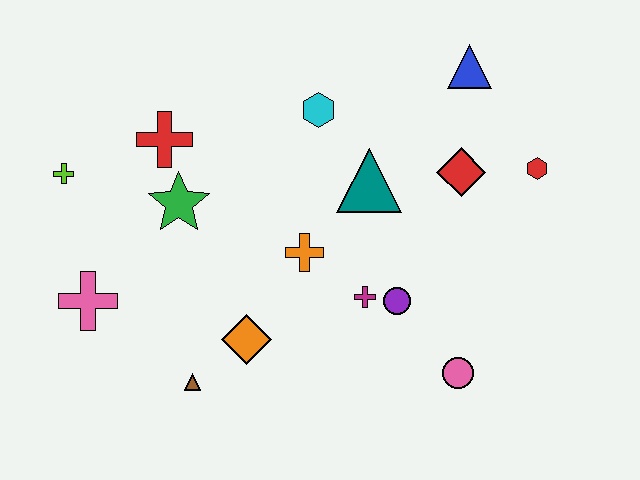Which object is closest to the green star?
The red cross is closest to the green star.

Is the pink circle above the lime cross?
No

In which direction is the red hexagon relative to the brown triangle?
The red hexagon is to the right of the brown triangle.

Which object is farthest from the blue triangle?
The pink cross is farthest from the blue triangle.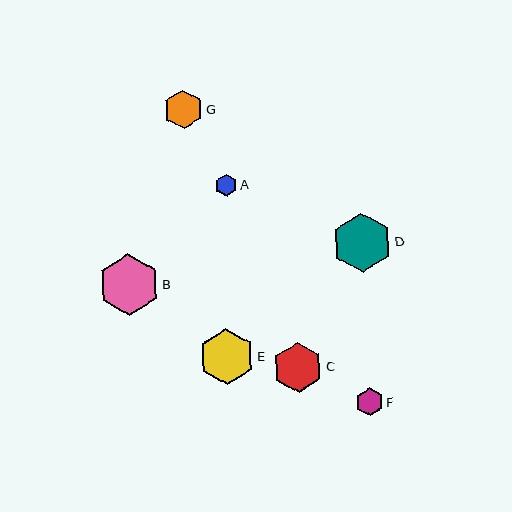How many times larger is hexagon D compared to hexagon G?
Hexagon D is approximately 1.5 times the size of hexagon G.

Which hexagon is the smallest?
Hexagon A is the smallest with a size of approximately 22 pixels.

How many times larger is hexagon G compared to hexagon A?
Hexagon G is approximately 1.8 times the size of hexagon A.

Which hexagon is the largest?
Hexagon B is the largest with a size of approximately 61 pixels.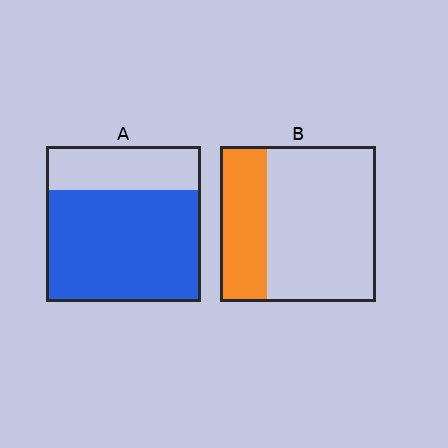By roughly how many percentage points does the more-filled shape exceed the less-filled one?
By roughly 40 percentage points (A over B).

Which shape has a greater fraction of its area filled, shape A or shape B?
Shape A.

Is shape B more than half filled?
No.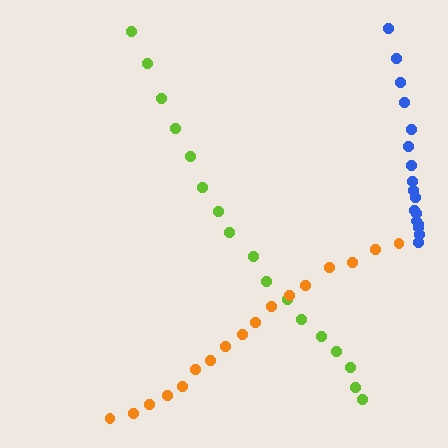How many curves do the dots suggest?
There are 3 distinct paths.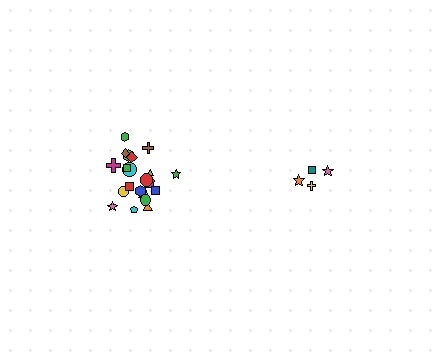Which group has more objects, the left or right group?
The left group.